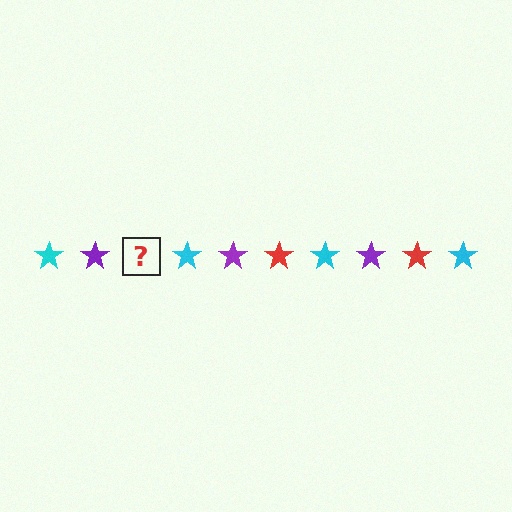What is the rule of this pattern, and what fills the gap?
The rule is that the pattern cycles through cyan, purple, red stars. The gap should be filled with a red star.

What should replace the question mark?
The question mark should be replaced with a red star.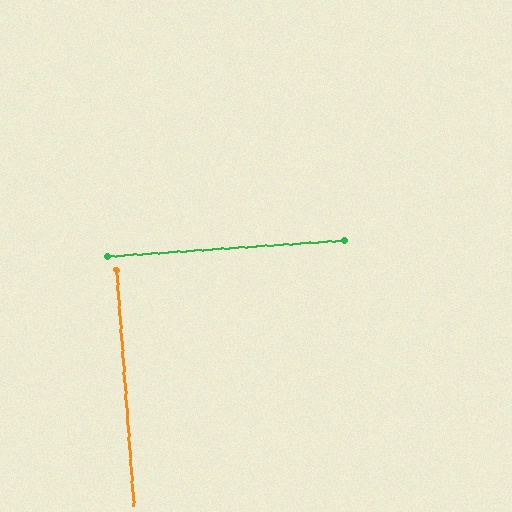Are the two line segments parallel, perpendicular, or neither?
Perpendicular — they meet at approximately 90°.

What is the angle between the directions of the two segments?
Approximately 90 degrees.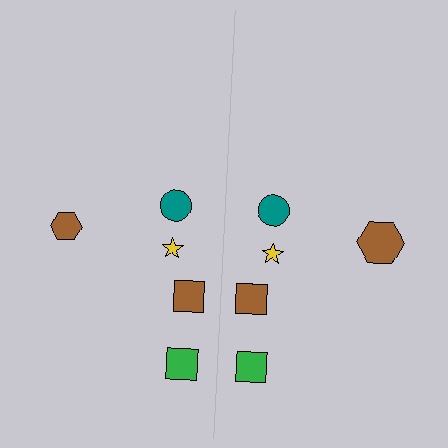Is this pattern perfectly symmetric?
No, the pattern is not perfectly symmetric. The brown hexagon on the right side has a different size than its mirror counterpart.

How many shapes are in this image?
There are 10 shapes in this image.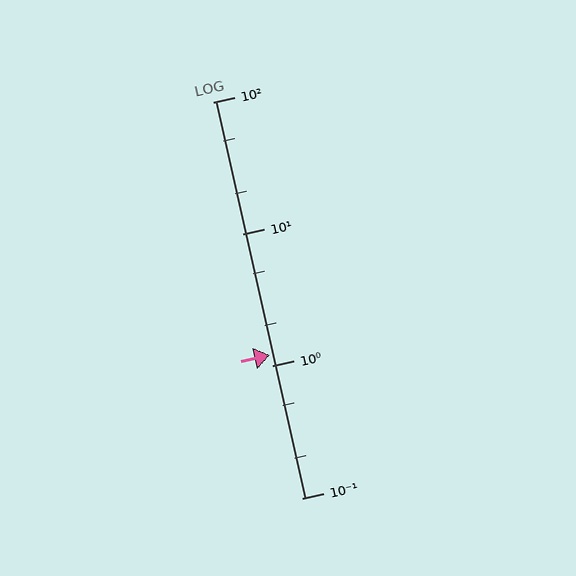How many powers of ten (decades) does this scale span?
The scale spans 3 decades, from 0.1 to 100.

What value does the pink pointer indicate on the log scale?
The pointer indicates approximately 1.2.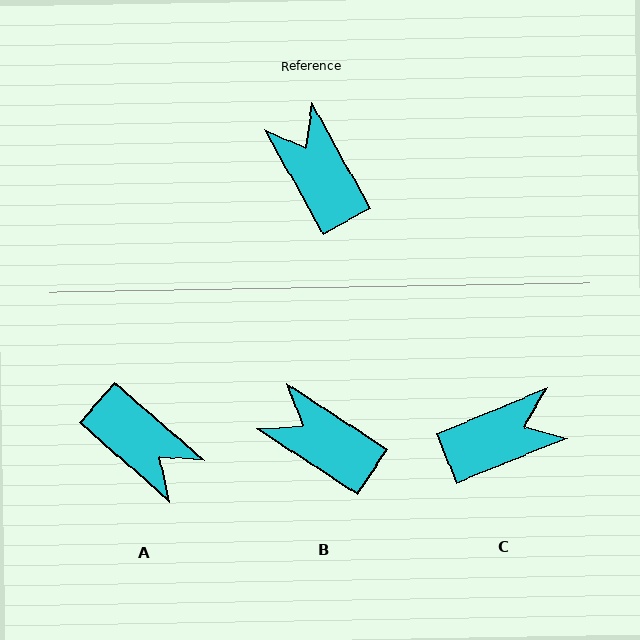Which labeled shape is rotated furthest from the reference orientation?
A, about 160 degrees away.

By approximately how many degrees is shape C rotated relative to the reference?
Approximately 97 degrees clockwise.